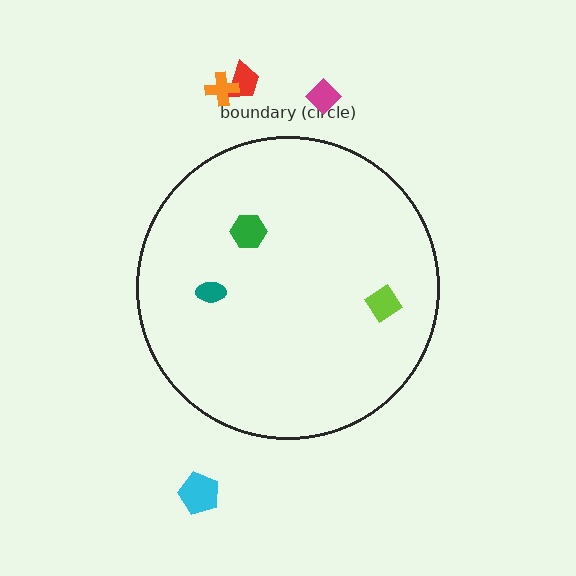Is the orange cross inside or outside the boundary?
Outside.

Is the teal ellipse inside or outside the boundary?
Inside.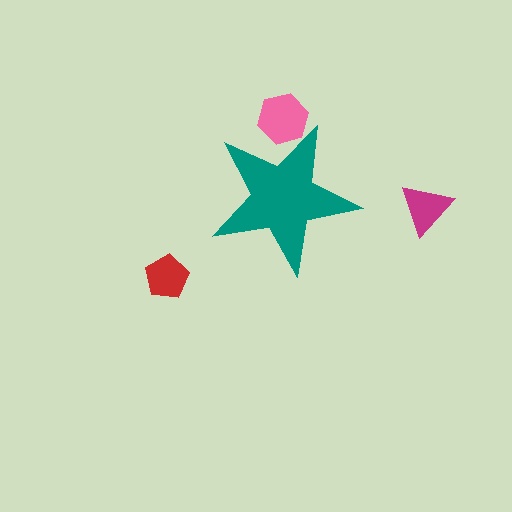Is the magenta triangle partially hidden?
No, the magenta triangle is fully visible.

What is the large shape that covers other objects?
A teal star.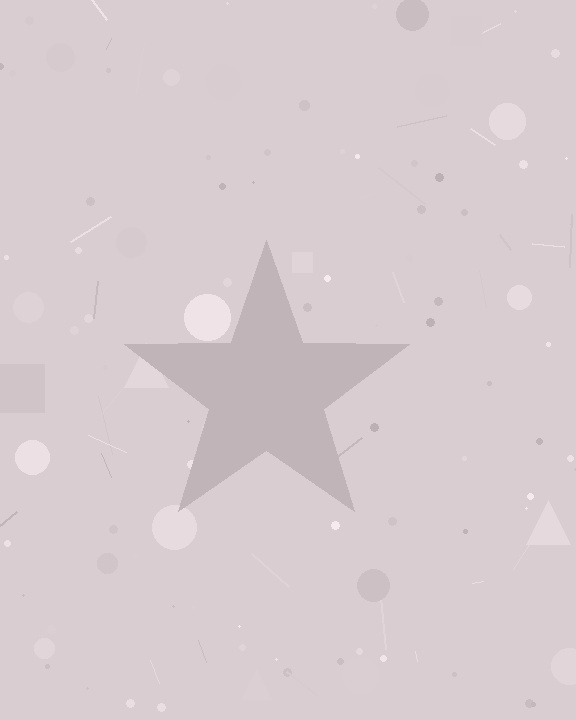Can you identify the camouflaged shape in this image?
The camouflaged shape is a star.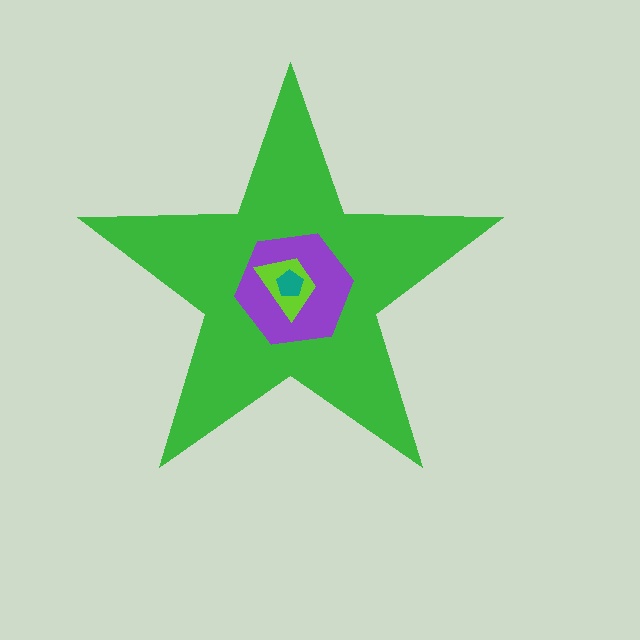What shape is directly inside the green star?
The purple hexagon.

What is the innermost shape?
The teal pentagon.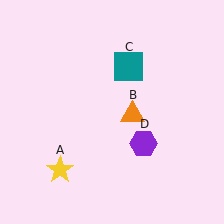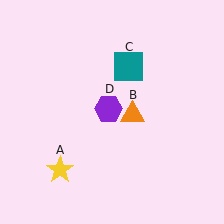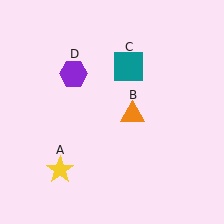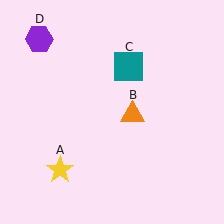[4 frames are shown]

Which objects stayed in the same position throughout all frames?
Yellow star (object A) and orange triangle (object B) and teal square (object C) remained stationary.